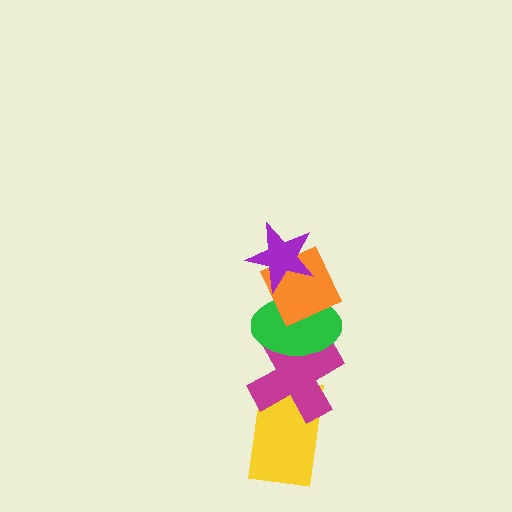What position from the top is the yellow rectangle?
The yellow rectangle is 5th from the top.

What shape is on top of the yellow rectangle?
The magenta cross is on top of the yellow rectangle.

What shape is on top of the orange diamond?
The purple star is on top of the orange diamond.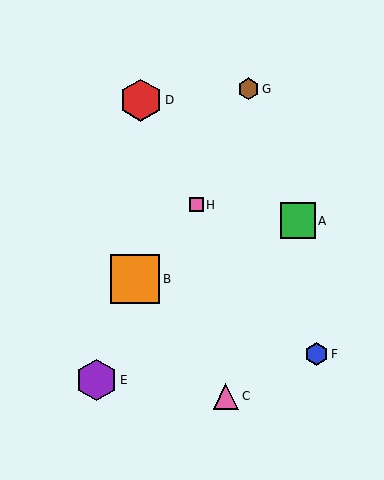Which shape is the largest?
The orange square (labeled B) is the largest.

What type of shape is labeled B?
Shape B is an orange square.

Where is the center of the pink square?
The center of the pink square is at (196, 205).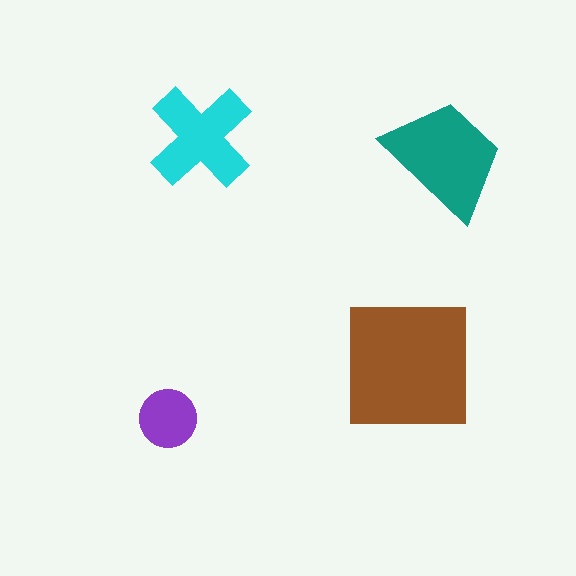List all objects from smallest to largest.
The purple circle, the cyan cross, the teal trapezoid, the brown square.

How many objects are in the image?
There are 4 objects in the image.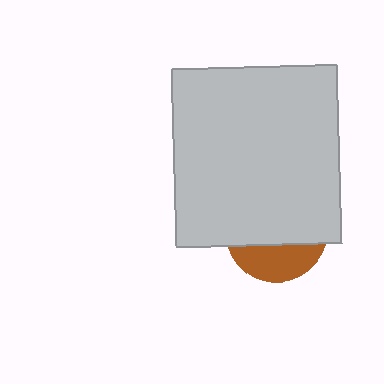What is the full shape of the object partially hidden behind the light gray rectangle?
The partially hidden object is a brown circle.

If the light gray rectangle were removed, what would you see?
You would see the complete brown circle.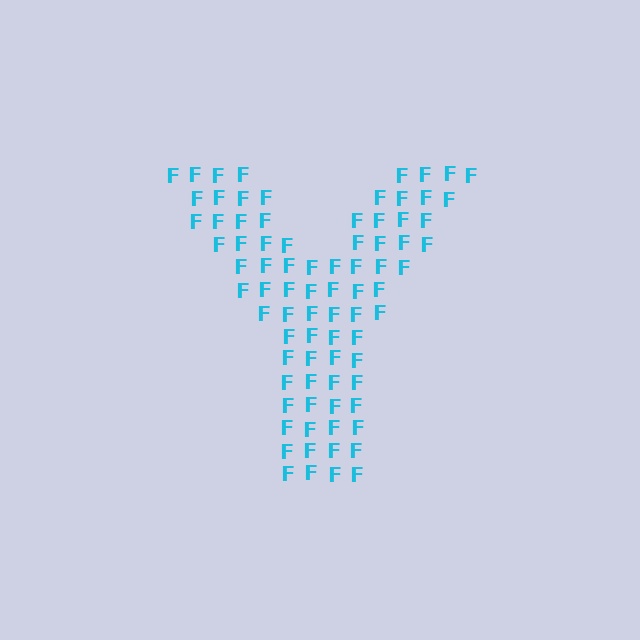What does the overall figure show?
The overall figure shows the letter Y.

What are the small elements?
The small elements are letter F's.